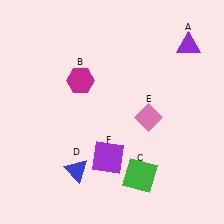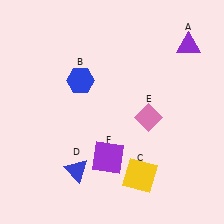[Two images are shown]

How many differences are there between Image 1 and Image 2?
There are 2 differences between the two images.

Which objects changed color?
B changed from magenta to blue. C changed from green to yellow.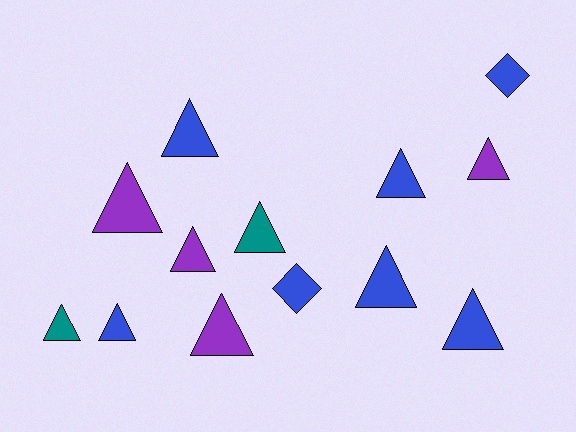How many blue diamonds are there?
There are 2 blue diamonds.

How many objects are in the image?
There are 13 objects.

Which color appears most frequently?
Blue, with 7 objects.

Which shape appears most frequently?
Triangle, with 11 objects.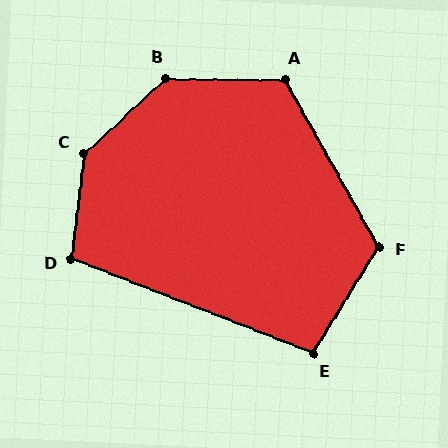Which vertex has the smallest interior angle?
E, at approximately 101 degrees.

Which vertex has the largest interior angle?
C, at approximately 140 degrees.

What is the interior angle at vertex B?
Approximately 137 degrees (obtuse).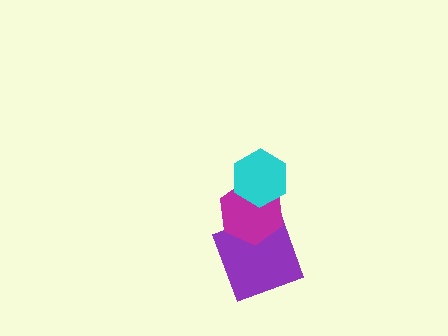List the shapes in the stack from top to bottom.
From top to bottom: the cyan hexagon, the magenta hexagon, the purple square.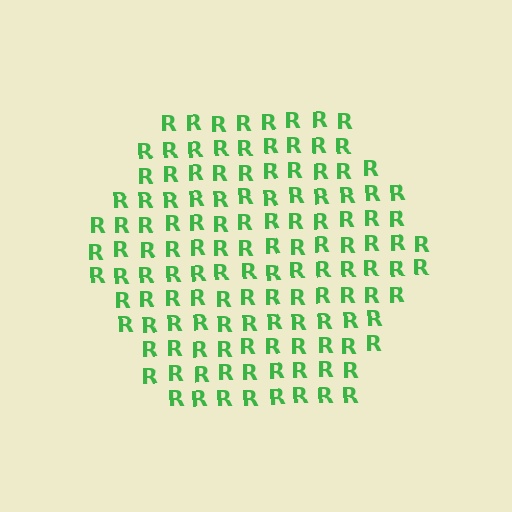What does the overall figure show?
The overall figure shows a hexagon.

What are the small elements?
The small elements are letter R's.